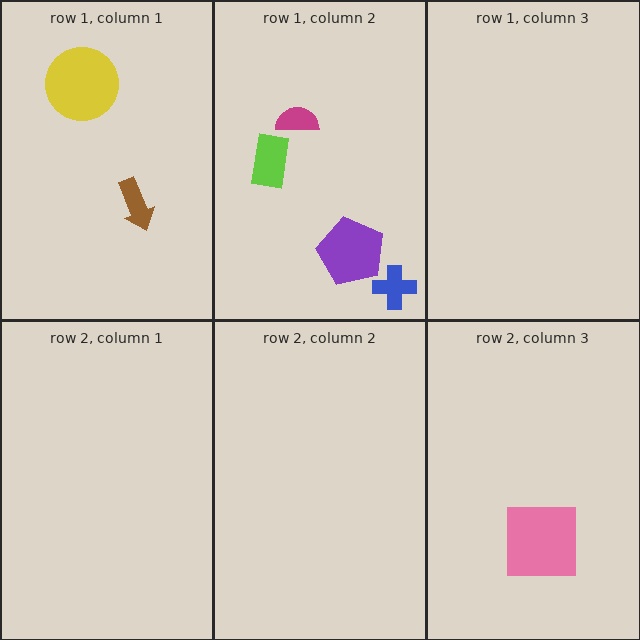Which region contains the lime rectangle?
The row 1, column 2 region.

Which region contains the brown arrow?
The row 1, column 1 region.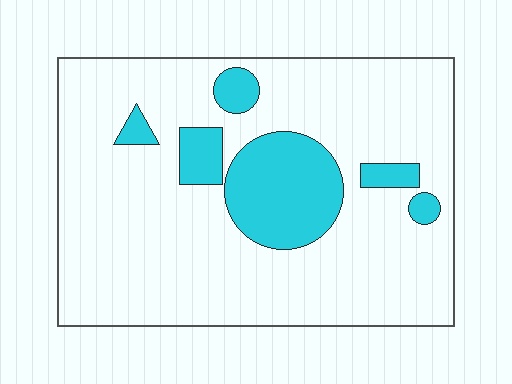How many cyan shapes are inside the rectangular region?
6.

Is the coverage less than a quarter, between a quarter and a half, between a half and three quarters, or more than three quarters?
Less than a quarter.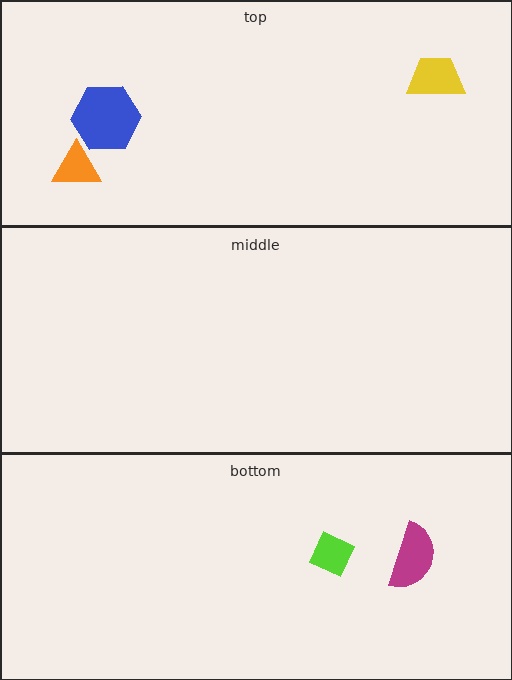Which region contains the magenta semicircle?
The bottom region.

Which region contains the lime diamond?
The bottom region.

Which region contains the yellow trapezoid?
The top region.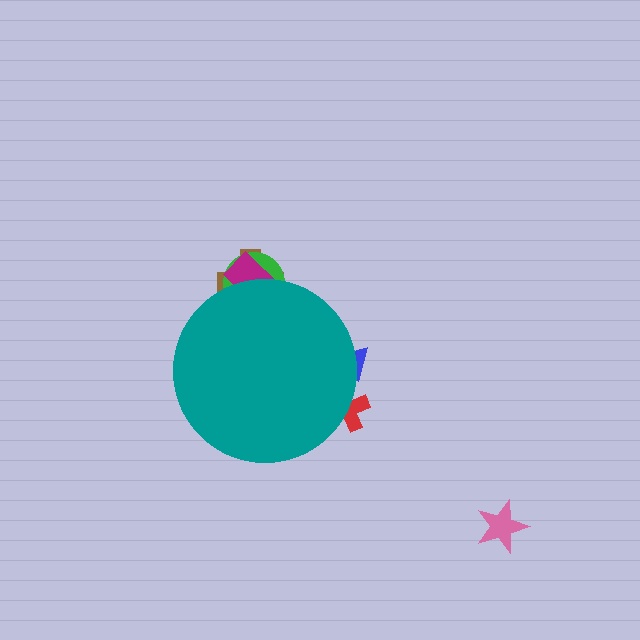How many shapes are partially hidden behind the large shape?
5 shapes are partially hidden.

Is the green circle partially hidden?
Yes, the green circle is partially hidden behind the teal circle.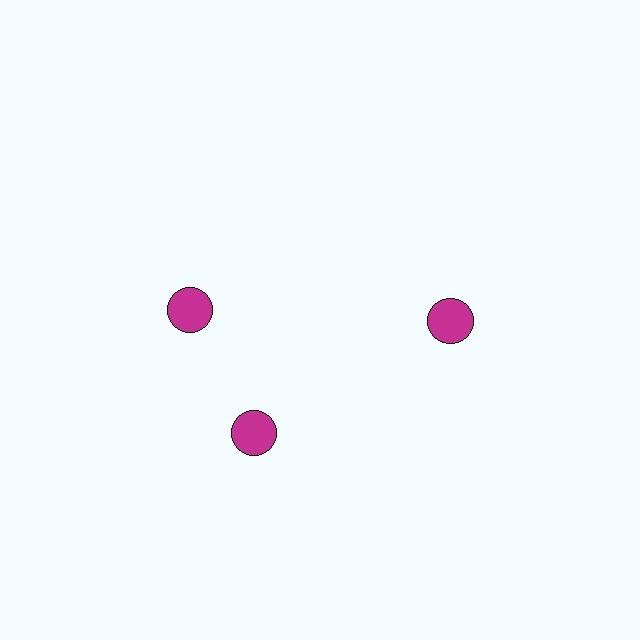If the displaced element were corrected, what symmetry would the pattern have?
It would have 3-fold rotational symmetry — the pattern would map onto itself every 120 degrees.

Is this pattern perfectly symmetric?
No. The 3 magenta circles are arranged in a ring, but one element near the 11 o'clock position is rotated out of alignment along the ring, breaking the 3-fold rotational symmetry.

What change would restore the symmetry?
The symmetry would be restored by rotating it back into even spacing with its neighbors so that all 3 circles sit at equal angles and equal distance from the center.